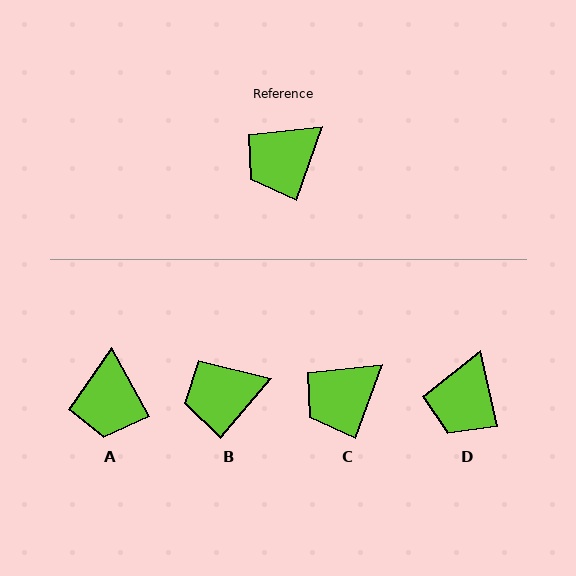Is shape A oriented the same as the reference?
No, it is off by about 48 degrees.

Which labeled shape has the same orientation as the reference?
C.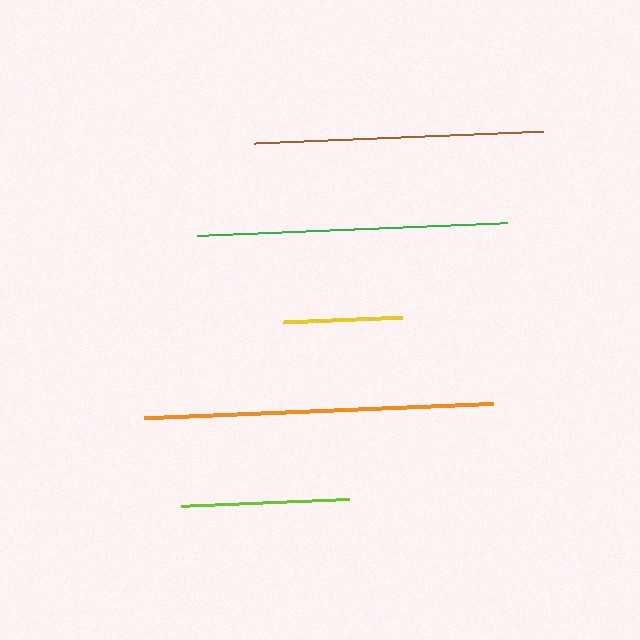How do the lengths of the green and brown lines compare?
The green and brown lines are approximately the same length.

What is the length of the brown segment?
The brown segment is approximately 290 pixels long.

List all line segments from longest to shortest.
From longest to shortest: orange, green, brown, lime, yellow.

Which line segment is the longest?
The orange line is the longest at approximately 349 pixels.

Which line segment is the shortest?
The yellow line is the shortest at approximately 119 pixels.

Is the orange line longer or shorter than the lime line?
The orange line is longer than the lime line.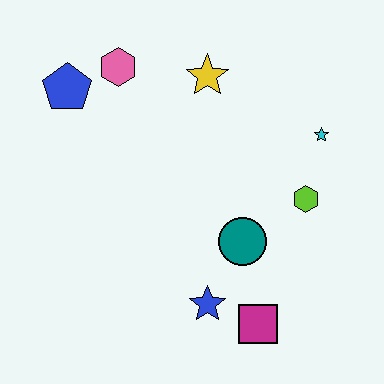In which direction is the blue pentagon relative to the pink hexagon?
The blue pentagon is to the left of the pink hexagon.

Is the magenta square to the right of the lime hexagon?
No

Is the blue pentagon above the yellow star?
No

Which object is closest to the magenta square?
The blue star is closest to the magenta square.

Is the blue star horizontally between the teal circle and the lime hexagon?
No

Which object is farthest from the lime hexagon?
The blue pentagon is farthest from the lime hexagon.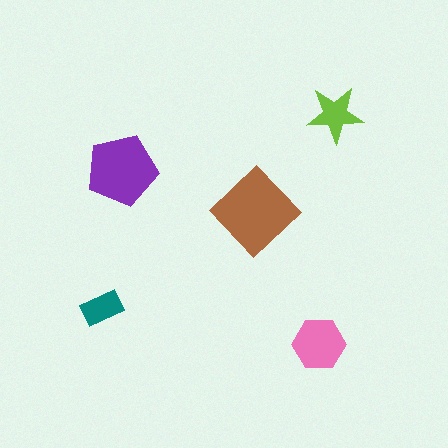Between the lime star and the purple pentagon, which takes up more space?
The purple pentagon.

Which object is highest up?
The lime star is topmost.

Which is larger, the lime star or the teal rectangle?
The lime star.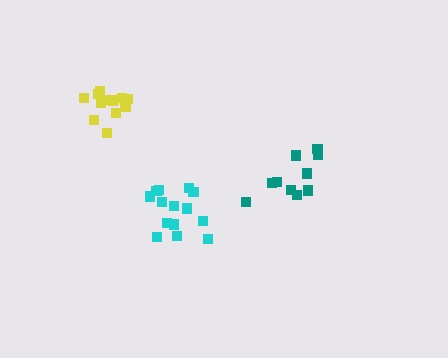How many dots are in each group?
Group 1: 13 dots, Group 2: 10 dots, Group 3: 14 dots (37 total).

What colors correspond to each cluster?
The clusters are colored: yellow, teal, cyan.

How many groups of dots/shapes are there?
There are 3 groups.